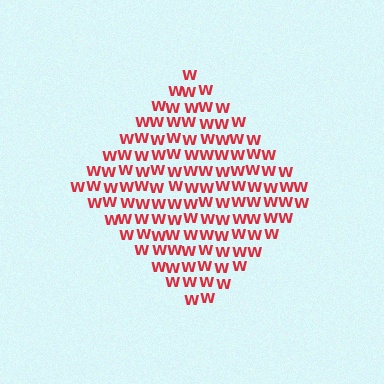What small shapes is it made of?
It is made of small letter W's.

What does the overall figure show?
The overall figure shows a diamond.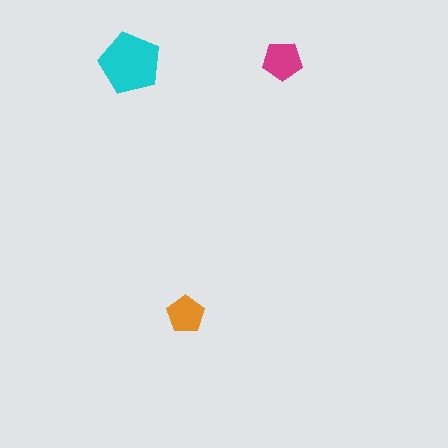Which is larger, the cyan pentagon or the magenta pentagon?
The cyan one.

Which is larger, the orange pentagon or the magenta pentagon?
The magenta one.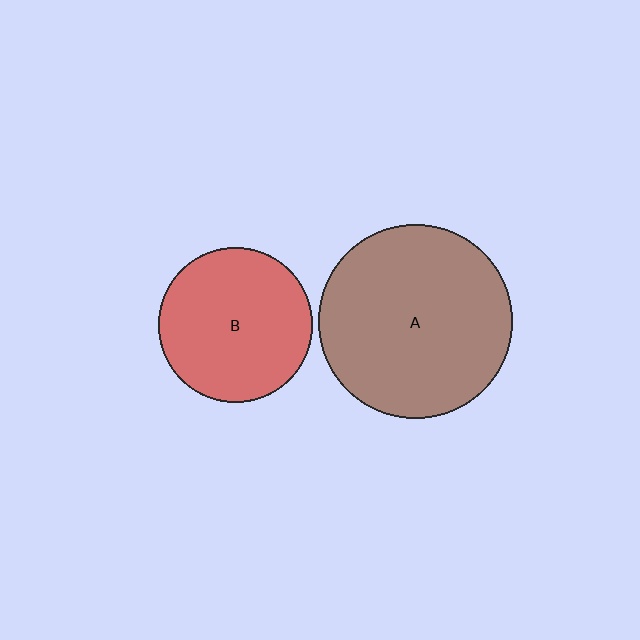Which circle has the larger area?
Circle A (brown).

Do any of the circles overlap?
No, none of the circles overlap.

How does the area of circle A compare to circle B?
Approximately 1.6 times.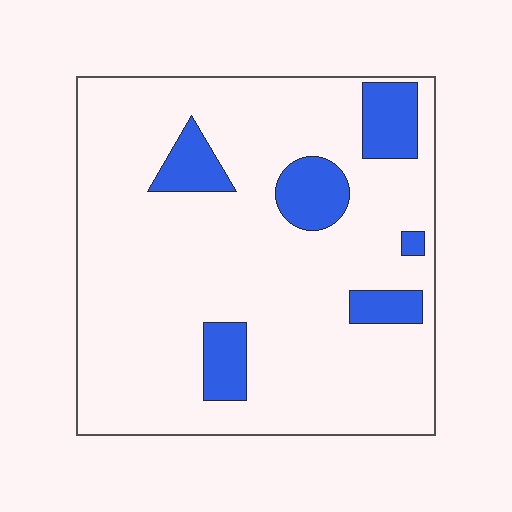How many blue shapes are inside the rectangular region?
6.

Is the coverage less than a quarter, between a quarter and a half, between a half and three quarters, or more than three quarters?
Less than a quarter.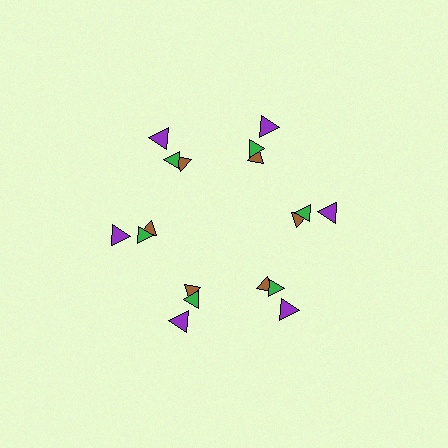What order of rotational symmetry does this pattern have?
This pattern has 6-fold rotational symmetry.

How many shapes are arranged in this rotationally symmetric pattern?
There are 18 shapes, arranged in 6 groups of 3.